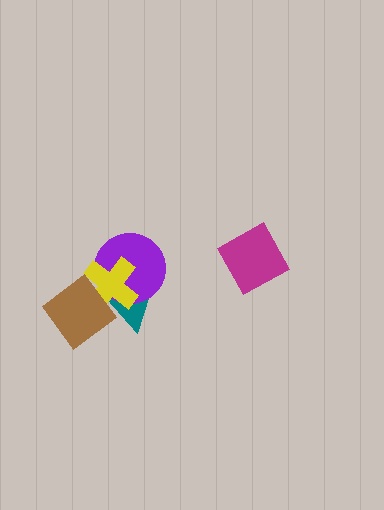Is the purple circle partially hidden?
Yes, it is partially covered by another shape.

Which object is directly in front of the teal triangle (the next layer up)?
The purple circle is directly in front of the teal triangle.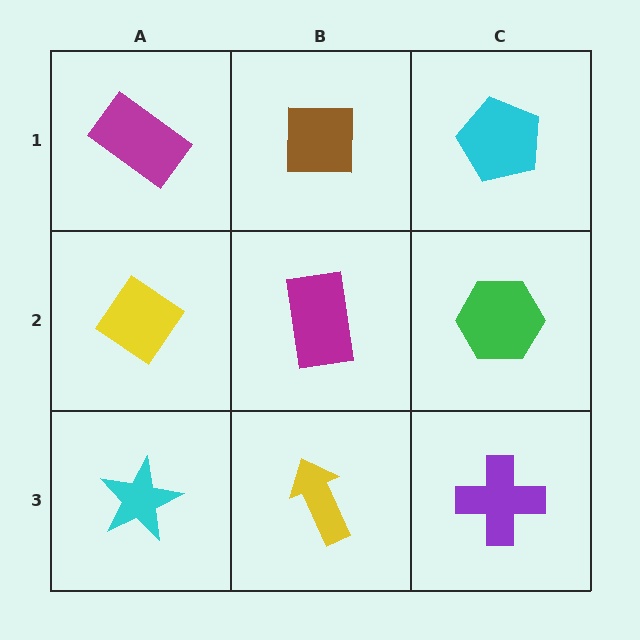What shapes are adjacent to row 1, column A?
A yellow diamond (row 2, column A), a brown square (row 1, column B).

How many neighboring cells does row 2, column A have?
3.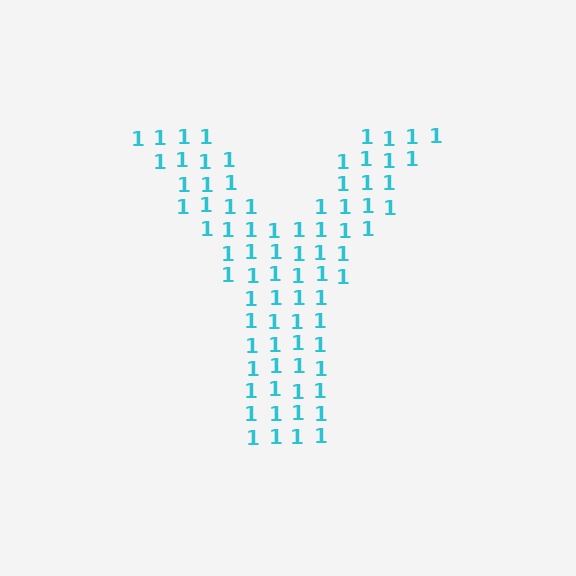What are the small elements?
The small elements are digit 1's.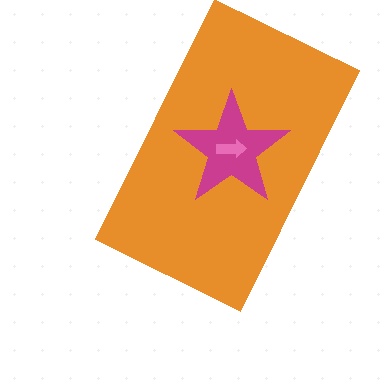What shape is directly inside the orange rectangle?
The magenta star.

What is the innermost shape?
The pink arrow.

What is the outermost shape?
The orange rectangle.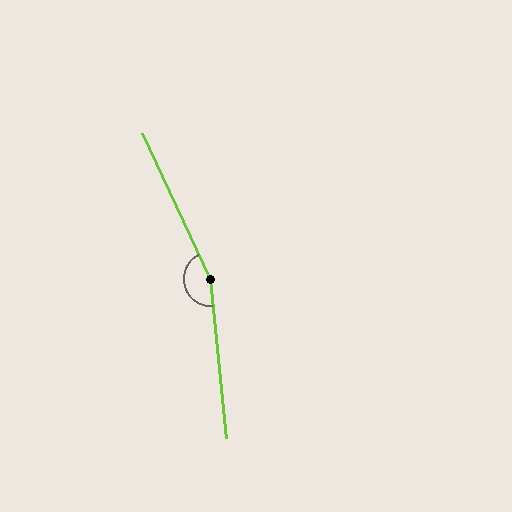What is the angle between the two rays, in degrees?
Approximately 161 degrees.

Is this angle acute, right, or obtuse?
It is obtuse.